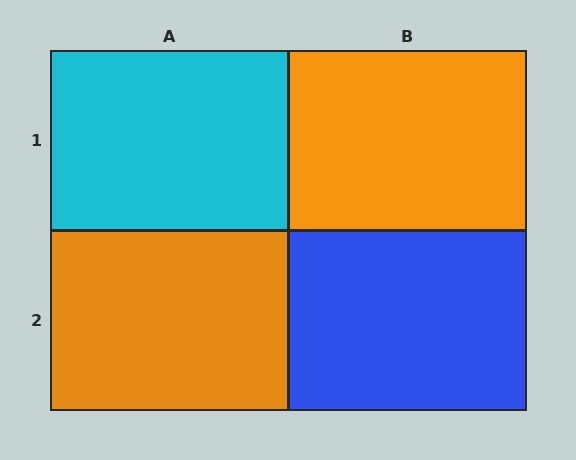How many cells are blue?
1 cell is blue.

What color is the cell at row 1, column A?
Cyan.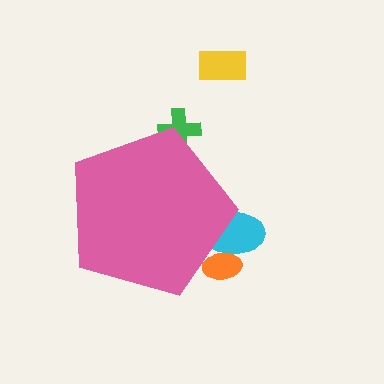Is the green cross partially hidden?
Yes, the green cross is partially hidden behind the pink pentagon.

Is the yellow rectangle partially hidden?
No, the yellow rectangle is fully visible.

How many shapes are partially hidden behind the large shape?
3 shapes are partially hidden.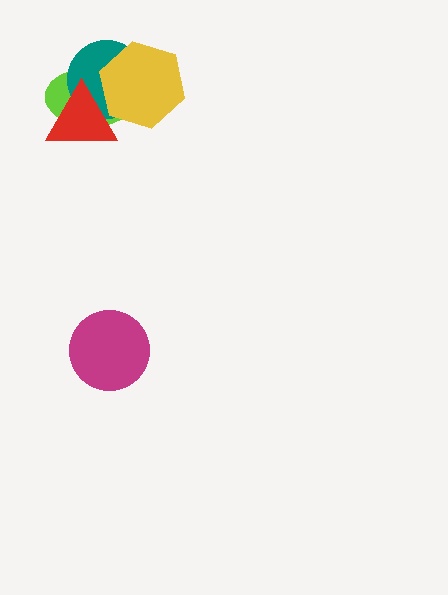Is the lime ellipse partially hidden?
Yes, it is partially covered by another shape.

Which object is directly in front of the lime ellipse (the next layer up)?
The teal circle is directly in front of the lime ellipse.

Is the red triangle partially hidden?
Yes, it is partially covered by another shape.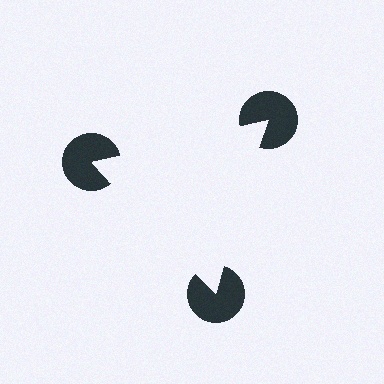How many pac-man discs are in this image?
There are 3 — one at each vertex of the illusory triangle.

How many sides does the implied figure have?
3 sides.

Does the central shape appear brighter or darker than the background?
It typically appears slightly brighter than the background, even though no actual brightness change is drawn.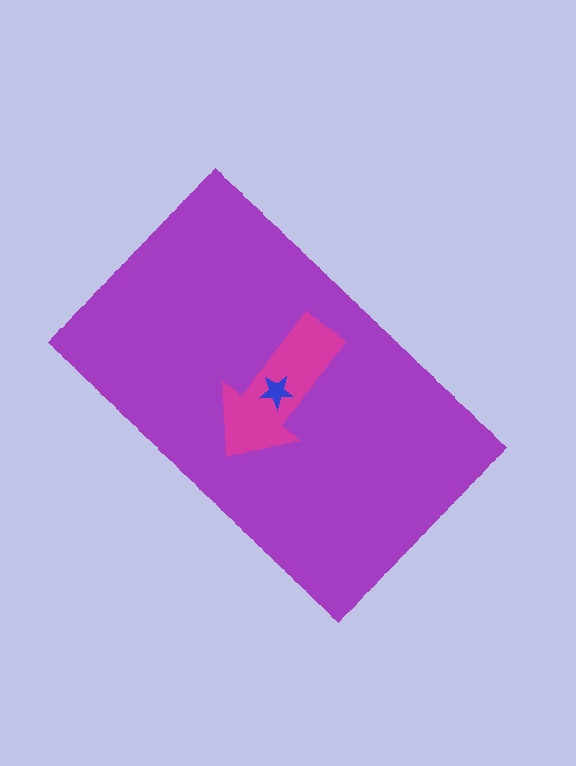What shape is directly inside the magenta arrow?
The blue star.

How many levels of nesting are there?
3.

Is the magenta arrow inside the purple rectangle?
Yes.